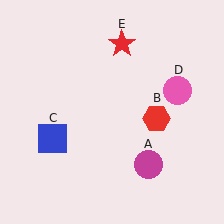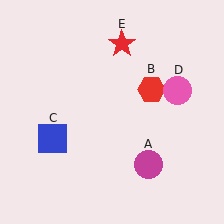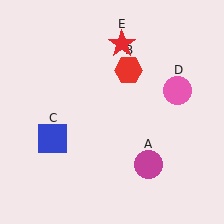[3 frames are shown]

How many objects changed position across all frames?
1 object changed position: red hexagon (object B).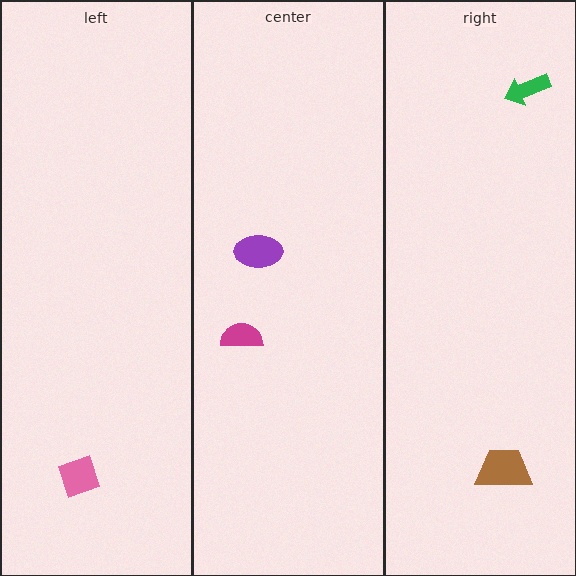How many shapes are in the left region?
1.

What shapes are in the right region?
The green arrow, the brown trapezoid.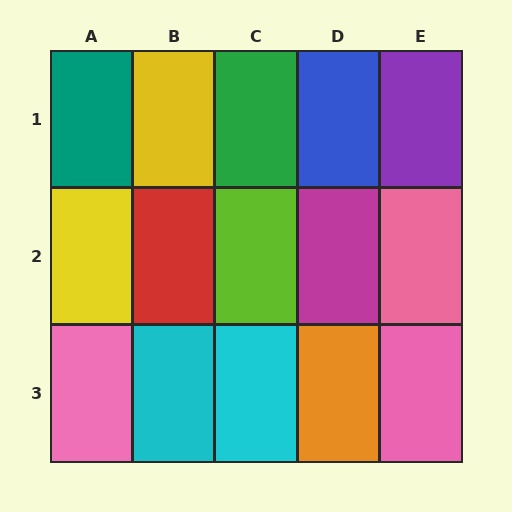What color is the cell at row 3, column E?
Pink.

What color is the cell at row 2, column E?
Pink.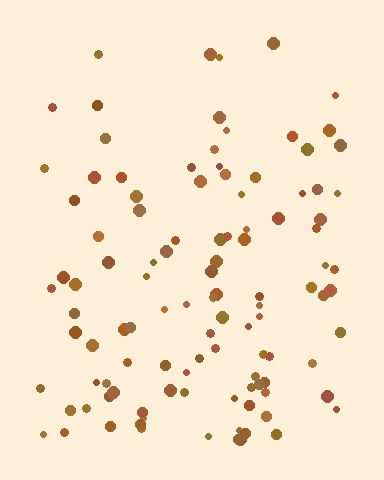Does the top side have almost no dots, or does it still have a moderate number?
Still a moderate number, just noticeably fewer than the bottom.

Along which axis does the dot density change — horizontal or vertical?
Vertical.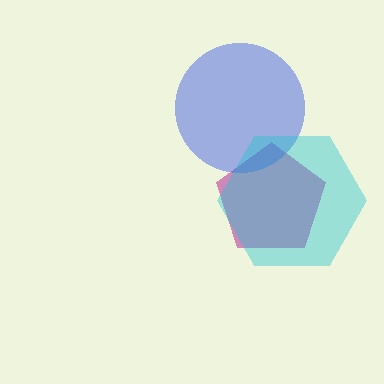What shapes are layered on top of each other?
The layered shapes are: a magenta pentagon, a blue circle, a cyan hexagon.